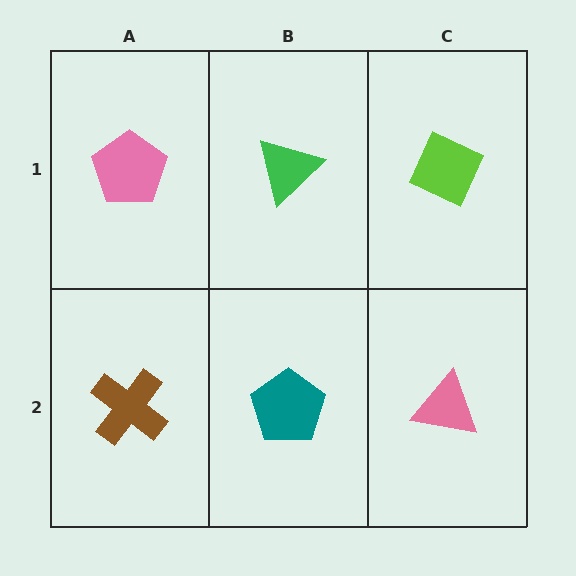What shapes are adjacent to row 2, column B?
A green triangle (row 1, column B), a brown cross (row 2, column A), a pink triangle (row 2, column C).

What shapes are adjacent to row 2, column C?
A lime diamond (row 1, column C), a teal pentagon (row 2, column B).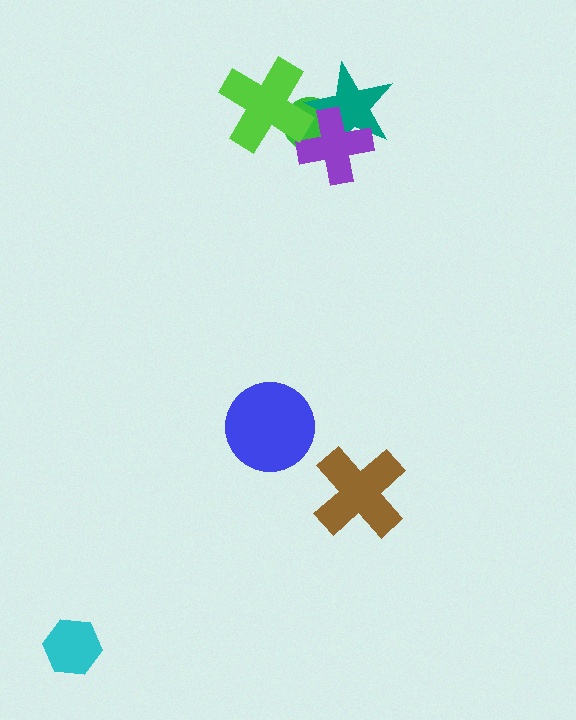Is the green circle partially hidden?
Yes, it is partially covered by another shape.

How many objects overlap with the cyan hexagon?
0 objects overlap with the cyan hexagon.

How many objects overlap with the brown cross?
0 objects overlap with the brown cross.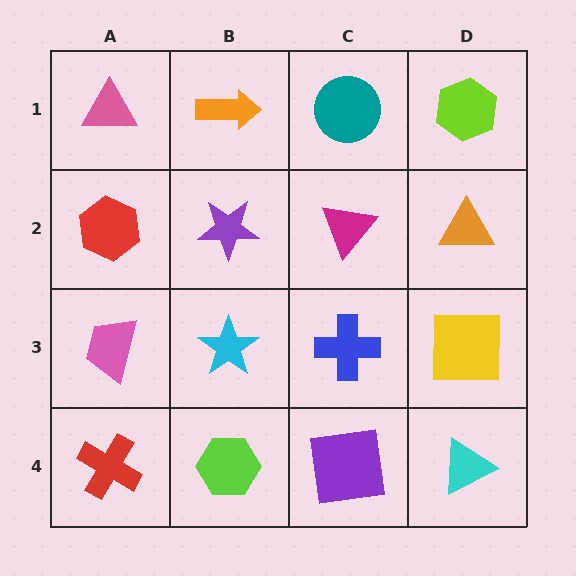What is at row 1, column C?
A teal circle.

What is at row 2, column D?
An orange triangle.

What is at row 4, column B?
A lime hexagon.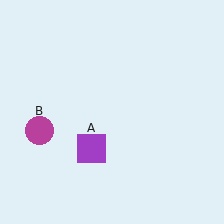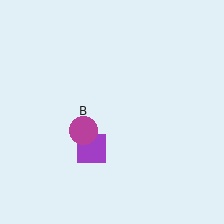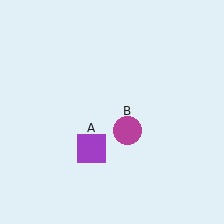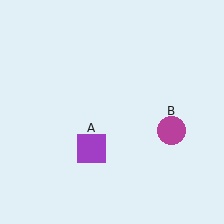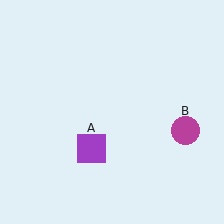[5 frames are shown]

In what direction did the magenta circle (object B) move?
The magenta circle (object B) moved right.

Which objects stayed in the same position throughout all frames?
Purple square (object A) remained stationary.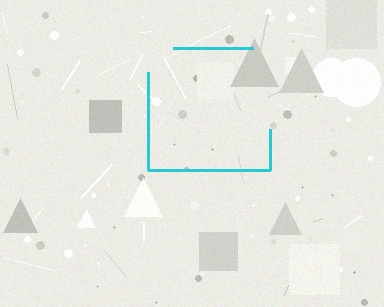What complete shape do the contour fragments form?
The contour fragments form a square.